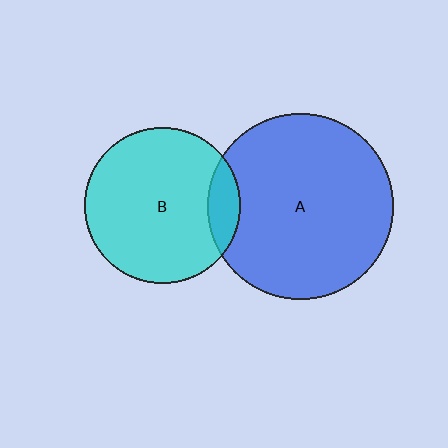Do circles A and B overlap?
Yes.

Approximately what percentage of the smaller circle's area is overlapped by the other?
Approximately 10%.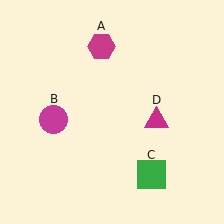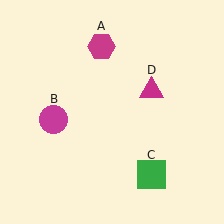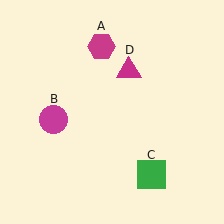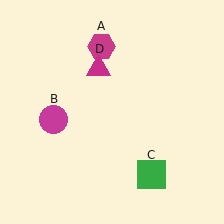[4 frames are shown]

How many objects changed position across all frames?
1 object changed position: magenta triangle (object D).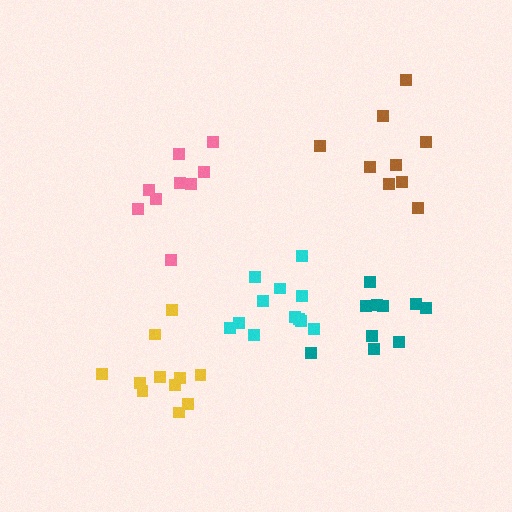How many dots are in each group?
Group 1: 9 dots, Group 2: 10 dots, Group 3: 9 dots, Group 4: 11 dots, Group 5: 12 dots (51 total).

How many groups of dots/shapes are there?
There are 5 groups.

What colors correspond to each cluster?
The clusters are colored: brown, teal, pink, yellow, cyan.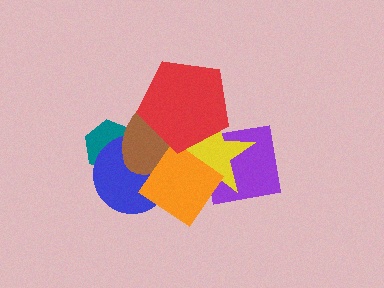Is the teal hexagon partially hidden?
Yes, it is partially covered by another shape.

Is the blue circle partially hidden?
Yes, it is partially covered by another shape.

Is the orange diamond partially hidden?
Yes, it is partially covered by another shape.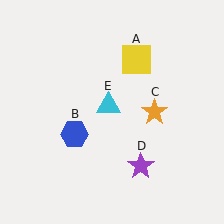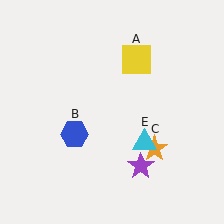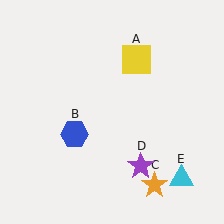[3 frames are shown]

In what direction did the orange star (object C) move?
The orange star (object C) moved down.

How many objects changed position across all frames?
2 objects changed position: orange star (object C), cyan triangle (object E).